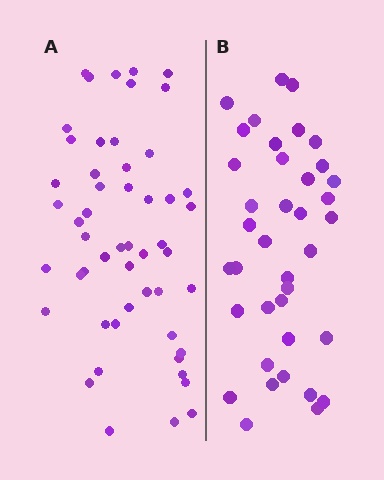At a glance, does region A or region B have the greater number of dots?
Region A (the left region) has more dots.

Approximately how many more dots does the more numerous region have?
Region A has approximately 15 more dots than region B.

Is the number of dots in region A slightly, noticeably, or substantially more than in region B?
Region A has noticeably more, but not dramatically so. The ratio is roughly 1.4 to 1.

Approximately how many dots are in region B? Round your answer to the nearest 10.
About 40 dots. (The exact count is 38, which rounds to 40.)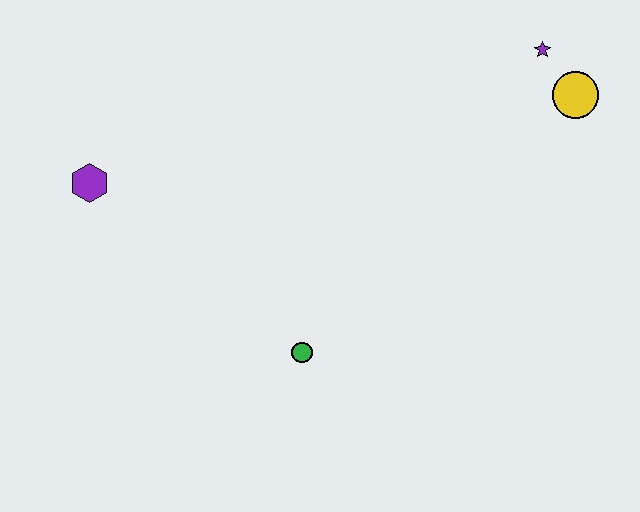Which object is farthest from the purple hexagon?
The yellow circle is farthest from the purple hexagon.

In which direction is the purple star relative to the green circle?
The purple star is above the green circle.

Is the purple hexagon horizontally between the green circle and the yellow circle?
No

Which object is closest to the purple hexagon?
The green circle is closest to the purple hexagon.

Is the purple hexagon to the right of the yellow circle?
No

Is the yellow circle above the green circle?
Yes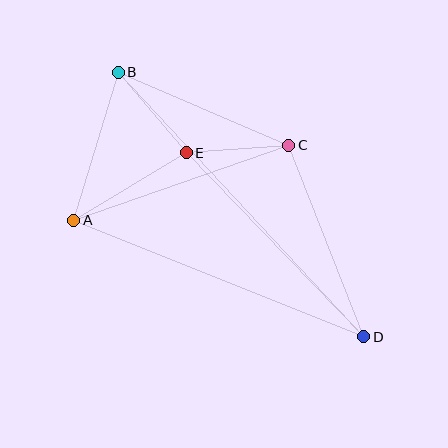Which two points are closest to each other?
Points C and E are closest to each other.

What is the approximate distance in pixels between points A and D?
The distance between A and D is approximately 313 pixels.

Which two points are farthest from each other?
Points B and D are farthest from each other.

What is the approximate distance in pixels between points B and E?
The distance between B and E is approximately 106 pixels.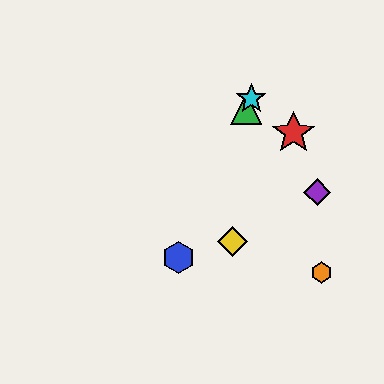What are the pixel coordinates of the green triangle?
The green triangle is at (246, 109).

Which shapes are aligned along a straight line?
The blue hexagon, the green triangle, the cyan star are aligned along a straight line.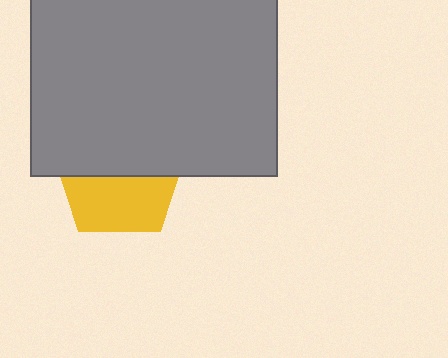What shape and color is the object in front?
The object in front is a gray rectangle.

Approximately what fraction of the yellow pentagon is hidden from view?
Roughly 53% of the yellow pentagon is hidden behind the gray rectangle.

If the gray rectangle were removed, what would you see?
You would see the complete yellow pentagon.